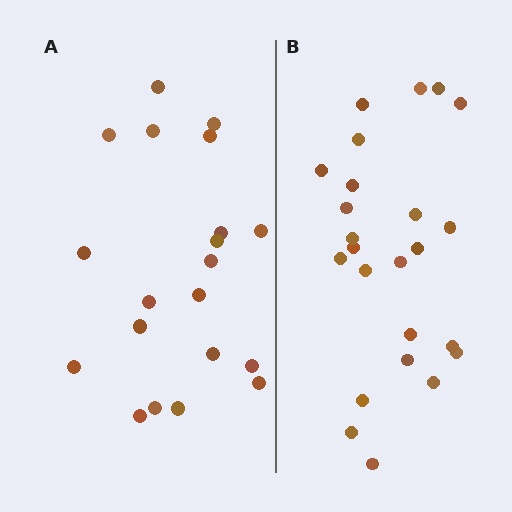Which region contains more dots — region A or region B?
Region B (the right region) has more dots.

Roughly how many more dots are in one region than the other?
Region B has about 4 more dots than region A.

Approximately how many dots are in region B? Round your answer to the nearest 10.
About 20 dots. (The exact count is 24, which rounds to 20.)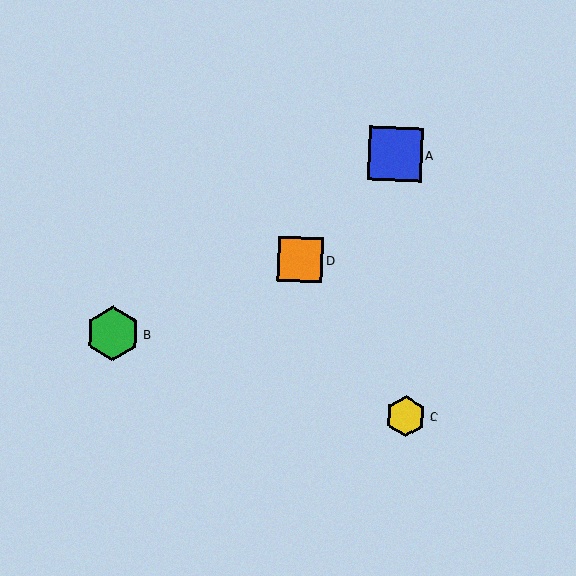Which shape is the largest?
The green hexagon (labeled B) is the largest.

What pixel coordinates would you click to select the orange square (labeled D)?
Click at (300, 260) to select the orange square D.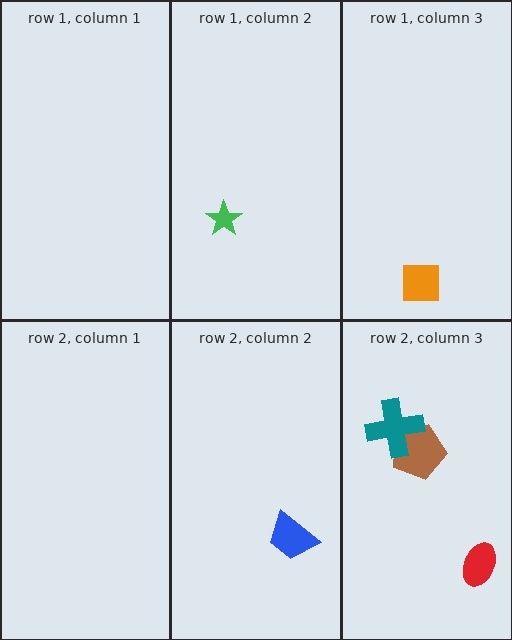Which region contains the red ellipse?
The row 2, column 3 region.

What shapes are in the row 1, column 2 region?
The green star.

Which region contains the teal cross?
The row 2, column 3 region.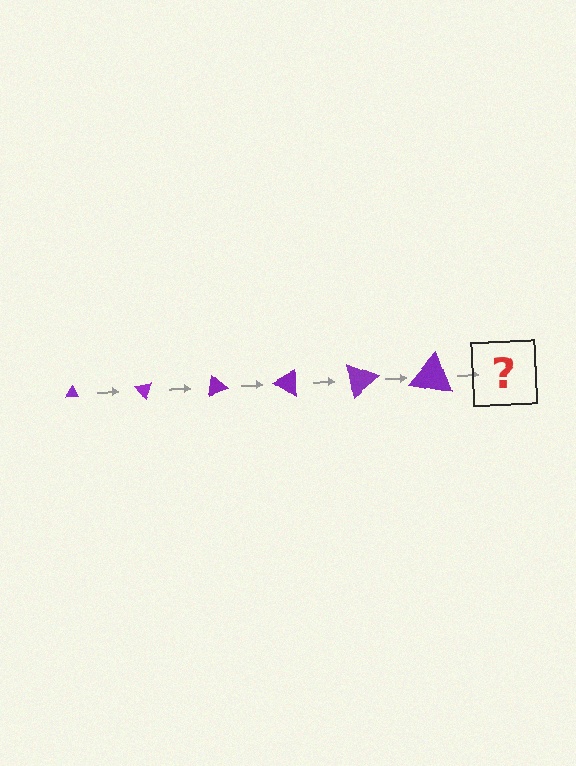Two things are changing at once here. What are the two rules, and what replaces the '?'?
The two rules are that the triangle grows larger each step and it rotates 50 degrees each step. The '?' should be a triangle, larger than the previous one and rotated 300 degrees from the start.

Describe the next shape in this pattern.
It should be a triangle, larger than the previous one and rotated 300 degrees from the start.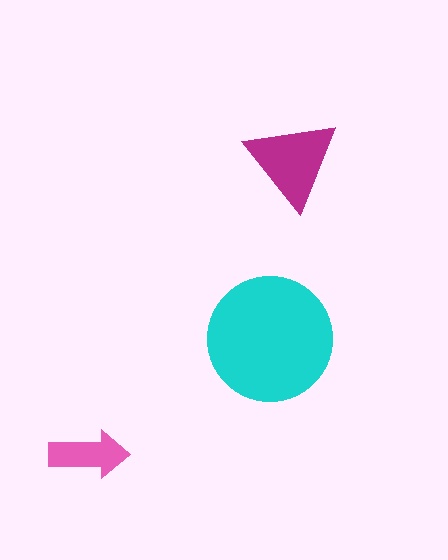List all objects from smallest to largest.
The pink arrow, the magenta triangle, the cyan circle.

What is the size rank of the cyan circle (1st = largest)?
1st.